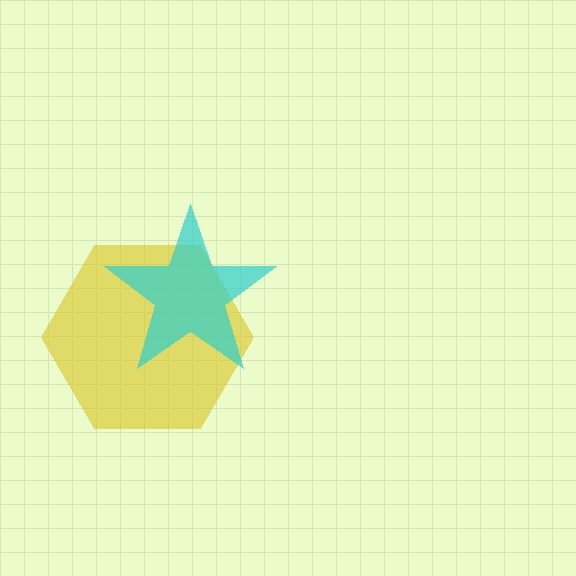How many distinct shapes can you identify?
There are 2 distinct shapes: a yellow hexagon, a cyan star.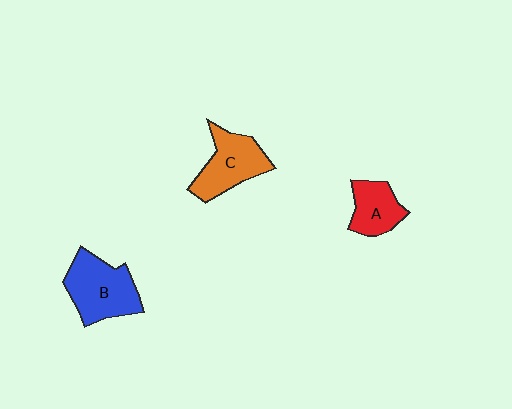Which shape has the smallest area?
Shape A (red).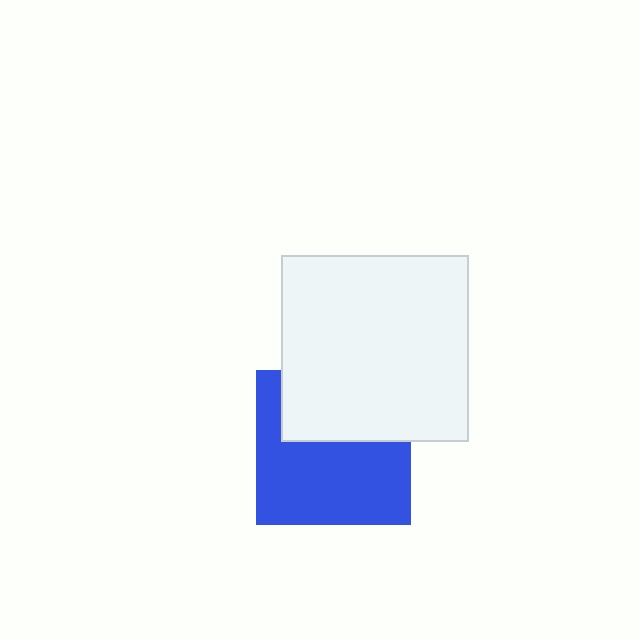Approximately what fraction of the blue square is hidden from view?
Roughly 38% of the blue square is hidden behind the white square.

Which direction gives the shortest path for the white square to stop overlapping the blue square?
Moving up gives the shortest separation.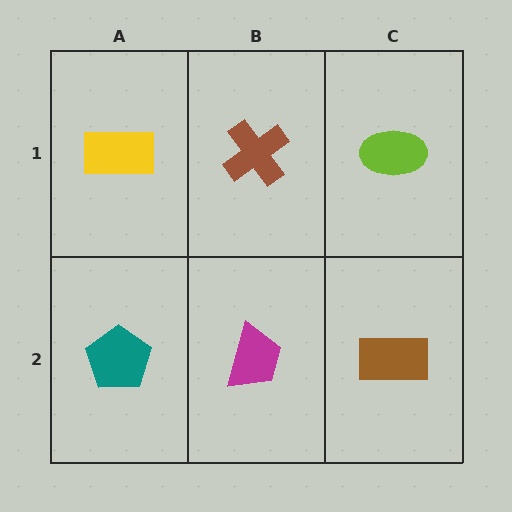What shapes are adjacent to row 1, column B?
A magenta trapezoid (row 2, column B), a yellow rectangle (row 1, column A), a lime ellipse (row 1, column C).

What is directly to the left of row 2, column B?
A teal pentagon.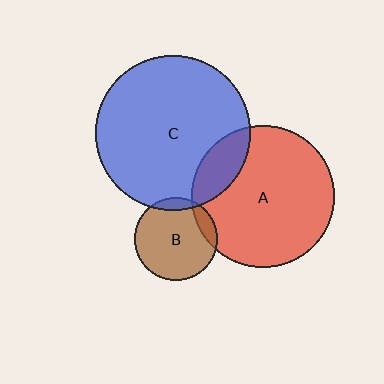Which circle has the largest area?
Circle C (blue).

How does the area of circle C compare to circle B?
Approximately 3.5 times.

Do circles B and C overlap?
Yes.